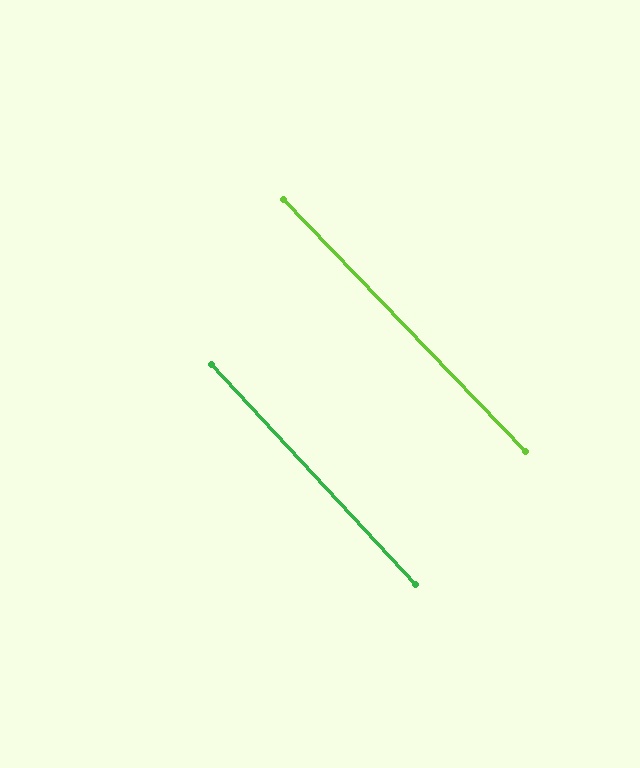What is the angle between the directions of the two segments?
Approximately 1 degree.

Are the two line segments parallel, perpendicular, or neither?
Parallel — their directions differ by only 1.1°.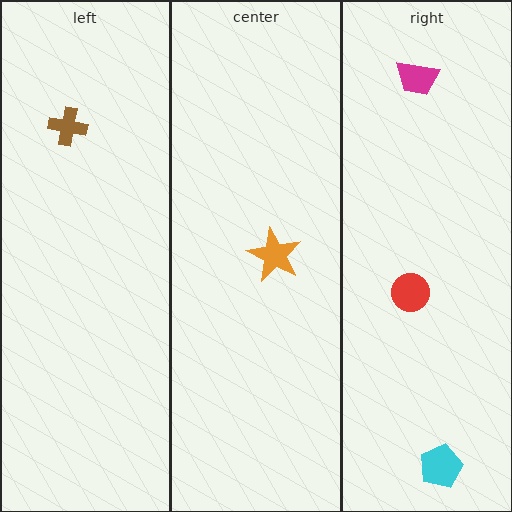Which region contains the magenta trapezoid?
The right region.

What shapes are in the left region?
The brown cross.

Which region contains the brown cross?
The left region.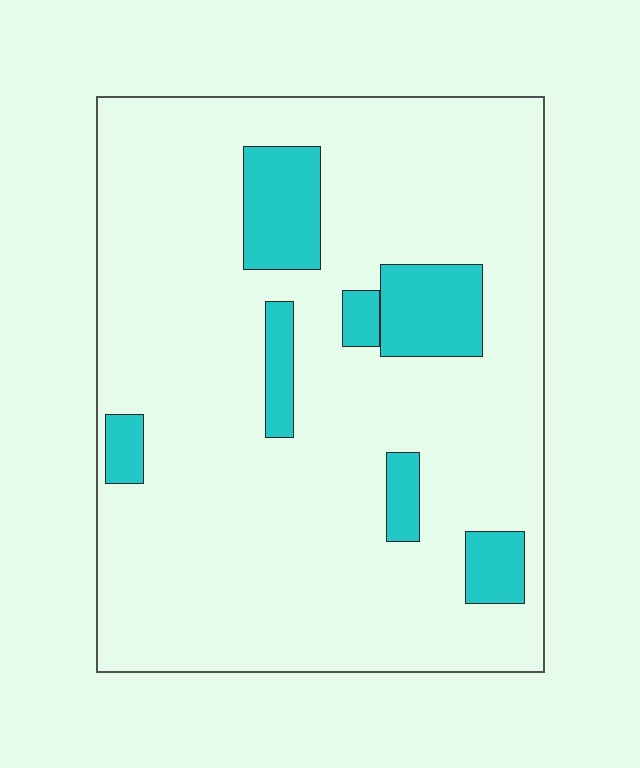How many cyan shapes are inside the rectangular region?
7.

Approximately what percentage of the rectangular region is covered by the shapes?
Approximately 15%.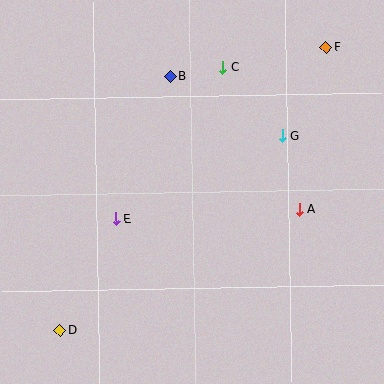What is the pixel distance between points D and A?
The distance between D and A is 268 pixels.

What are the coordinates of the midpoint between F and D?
The midpoint between F and D is at (193, 189).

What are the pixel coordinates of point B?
Point B is at (170, 76).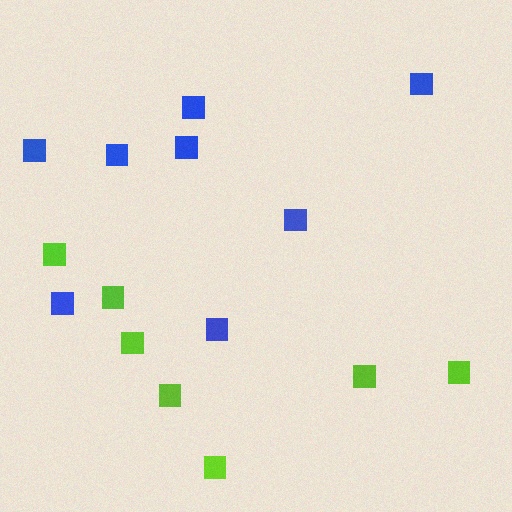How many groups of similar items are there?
There are 2 groups: one group of blue squares (8) and one group of lime squares (7).